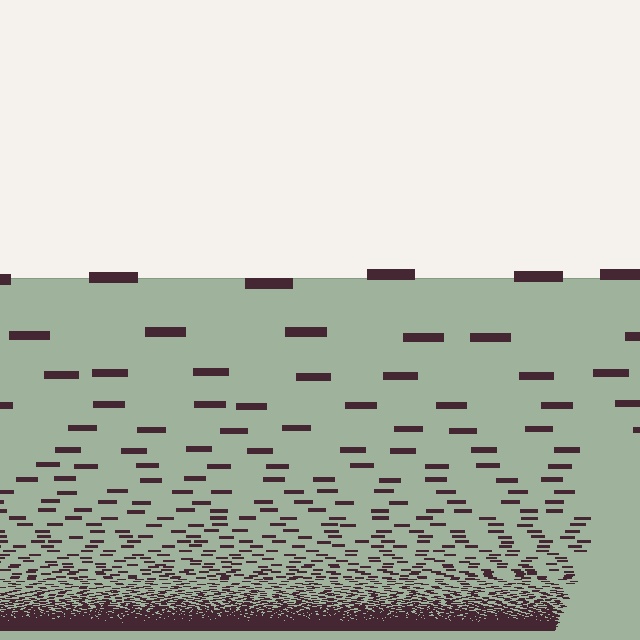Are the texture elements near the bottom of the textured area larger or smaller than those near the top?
Smaller. The gradient is inverted — elements near the bottom are smaller and denser.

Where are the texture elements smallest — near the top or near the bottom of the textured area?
Near the bottom.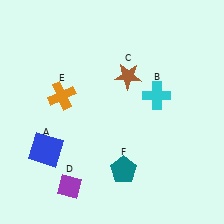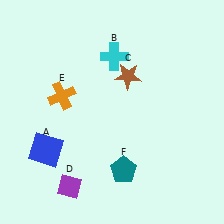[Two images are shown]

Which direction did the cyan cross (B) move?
The cyan cross (B) moved left.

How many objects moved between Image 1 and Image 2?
1 object moved between the two images.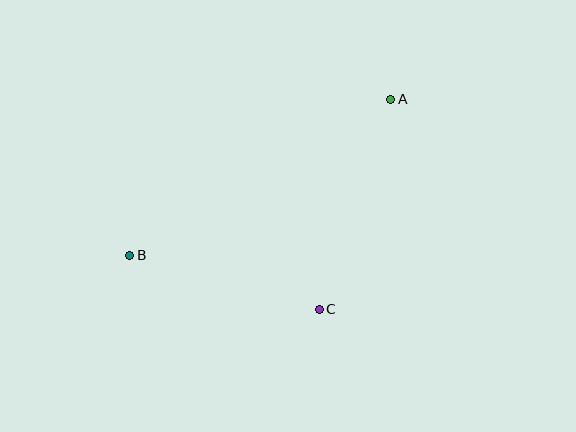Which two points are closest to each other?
Points B and C are closest to each other.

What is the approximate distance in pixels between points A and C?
The distance between A and C is approximately 222 pixels.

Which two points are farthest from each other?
Points A and B are farthest from each other.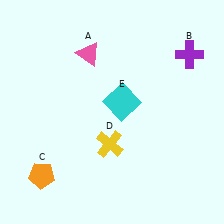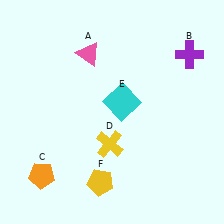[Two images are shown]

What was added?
A yellow pentagon (F) was added in Image 2.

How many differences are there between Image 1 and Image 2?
There is 1 difference between the two images.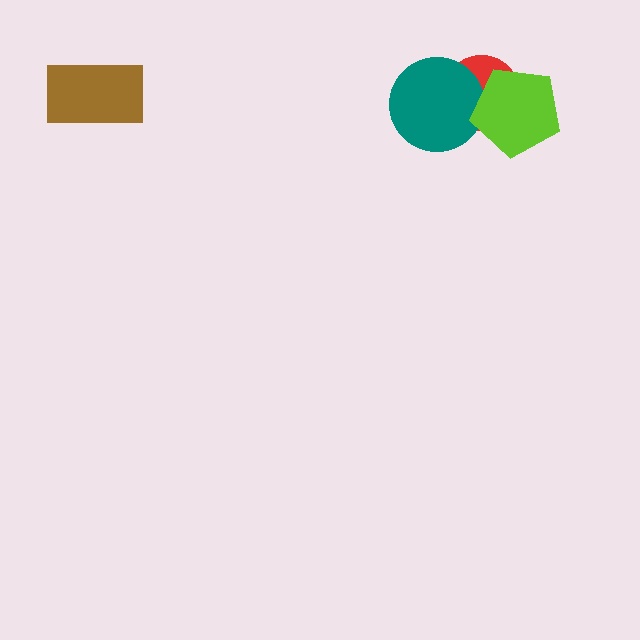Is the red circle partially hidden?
Yes, it is partially covered by another shape.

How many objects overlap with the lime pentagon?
2 objects overlap with the lime pentagon.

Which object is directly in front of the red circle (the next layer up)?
The teal circle is directly in front of the red circle.